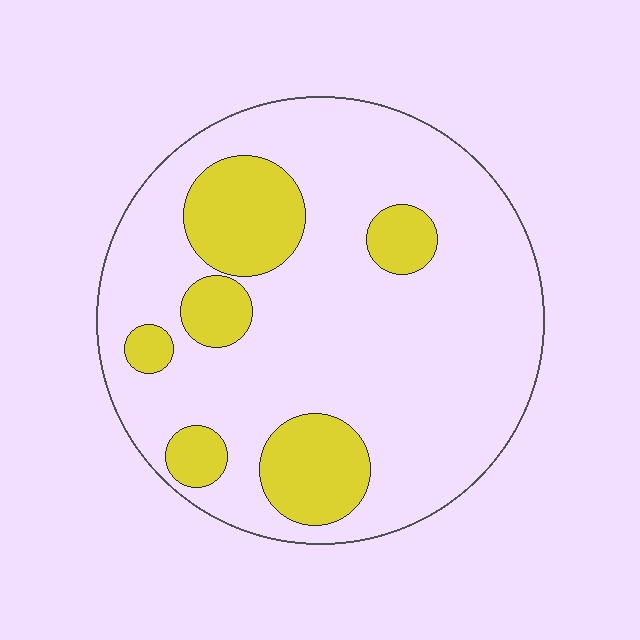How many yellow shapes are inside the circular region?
6.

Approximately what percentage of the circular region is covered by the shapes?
Approximately 20%.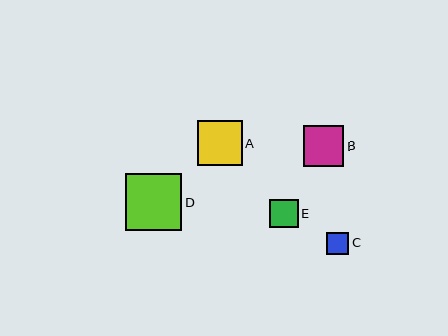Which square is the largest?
Square D is the largest with a size of approximately 57 pixels.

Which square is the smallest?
Square C is the smallest with a size of approximately 22 pixels.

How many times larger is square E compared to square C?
Square E is approximately 1.3 times the size of square C.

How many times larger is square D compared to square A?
Square D is approximately 1.3 times the size of square A.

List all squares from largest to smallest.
From largest to smallest: D, A, B, E, C.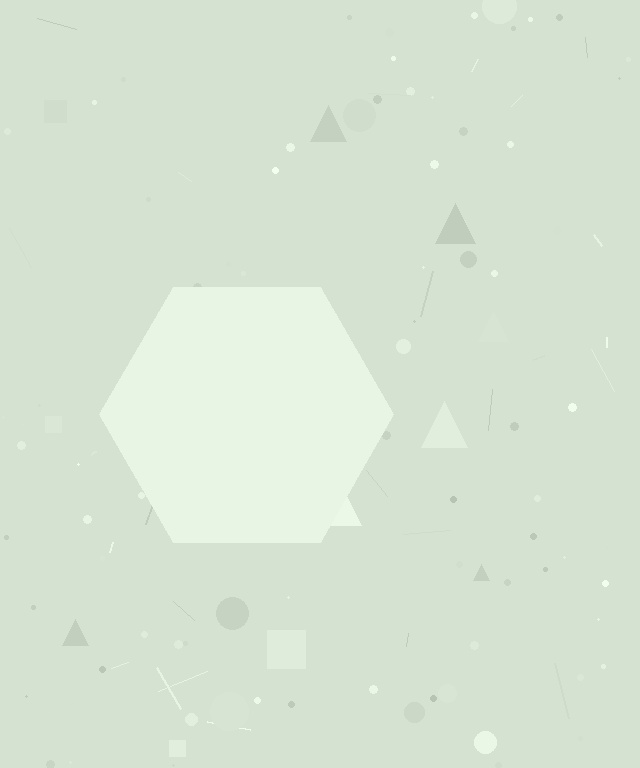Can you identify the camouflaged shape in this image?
The camouflaged shape is a hexagon.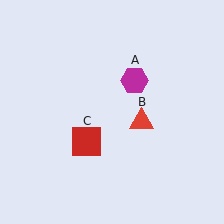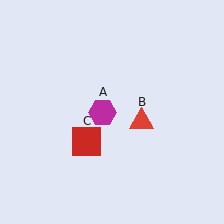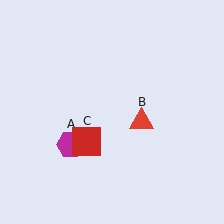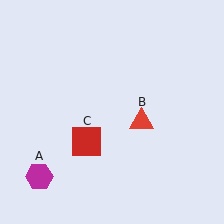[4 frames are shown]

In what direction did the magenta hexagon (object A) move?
The magenta hexagon (object A) moved down and to the left.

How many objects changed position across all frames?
1 object changed position: magenta hexagon (object A).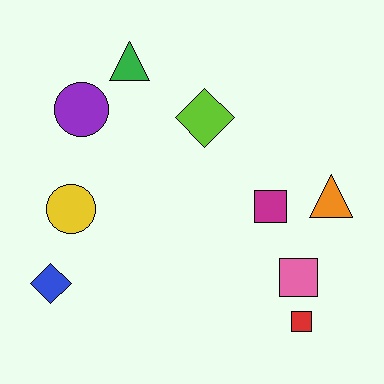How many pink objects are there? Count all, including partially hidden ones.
There is 1 pink object.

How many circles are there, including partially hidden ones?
There are 2 circles.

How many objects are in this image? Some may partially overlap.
There are 9 objects.